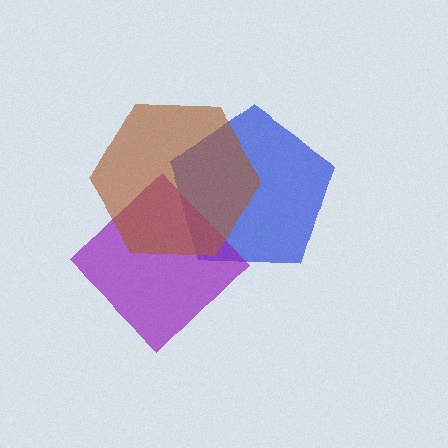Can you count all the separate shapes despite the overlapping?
Yes, there are 3 separate shapes.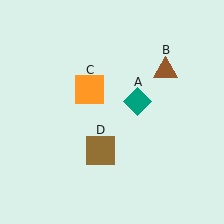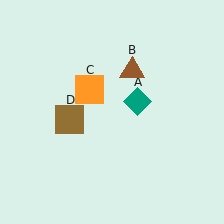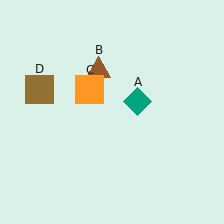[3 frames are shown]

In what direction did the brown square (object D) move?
The brown square (object D) moved up and to the left.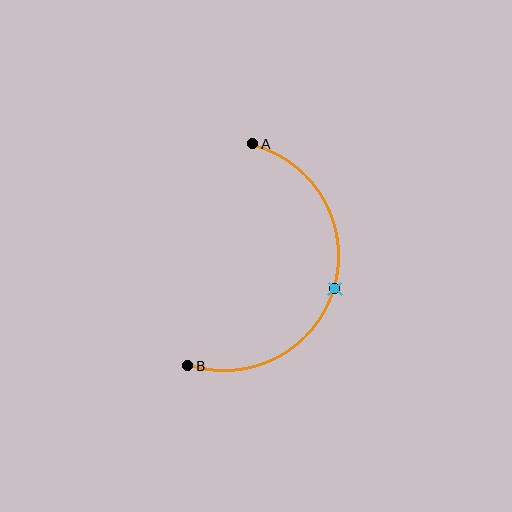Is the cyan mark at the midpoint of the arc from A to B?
Yes. The cyan mark lies on the arc at equal arc-length from both A and B — it is the arc midpoint.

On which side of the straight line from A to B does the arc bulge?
The arc bulges to the right of the straight line connecting A and B.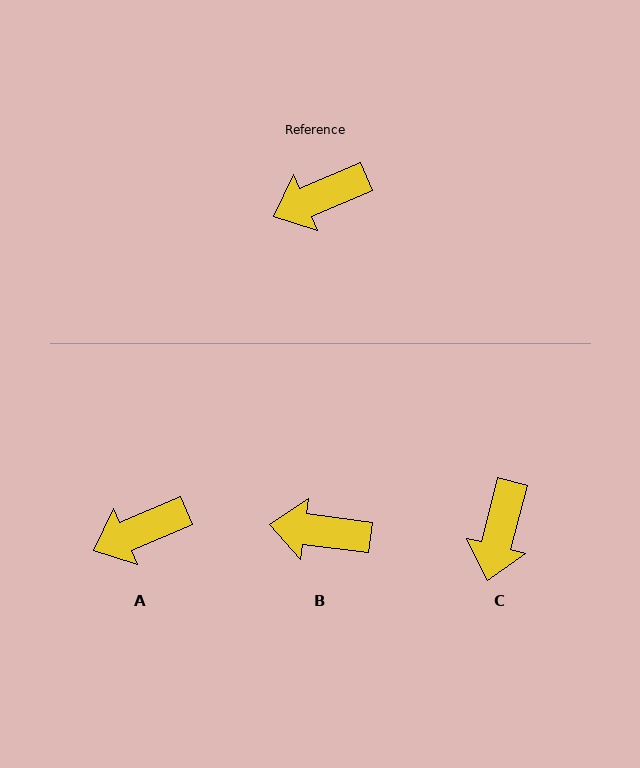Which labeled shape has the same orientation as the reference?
A.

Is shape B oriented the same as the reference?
No, it is off by about 31 degrees.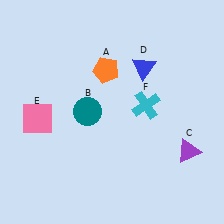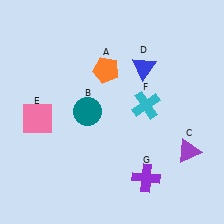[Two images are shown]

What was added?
A purple cross (G) was added in Image 2.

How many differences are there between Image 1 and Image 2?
There is 1 difference between the two images.